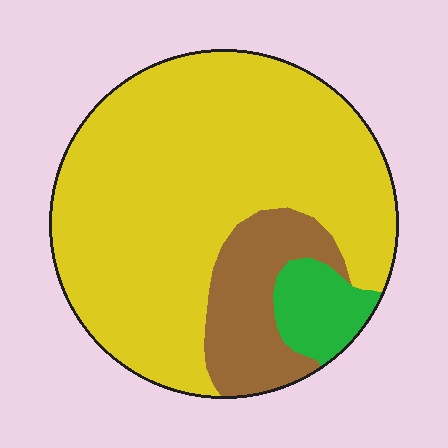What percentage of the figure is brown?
Brown covers roughly 15% of the figure.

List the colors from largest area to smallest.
From largest to smallest: yellow, brown, green.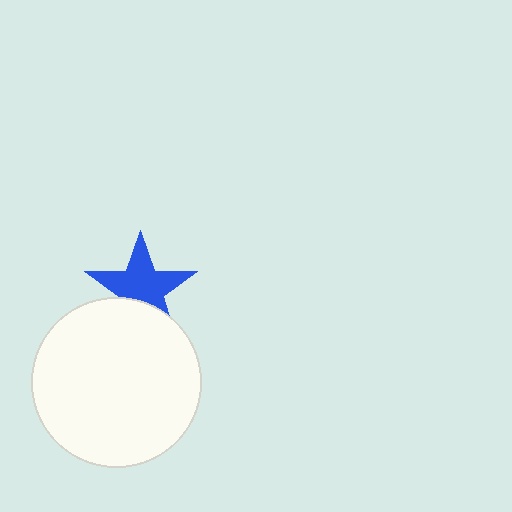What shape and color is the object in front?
The object in front is a white circle.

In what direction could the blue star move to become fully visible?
The blue star could move up. That would shift it out from behind the white circle entirely.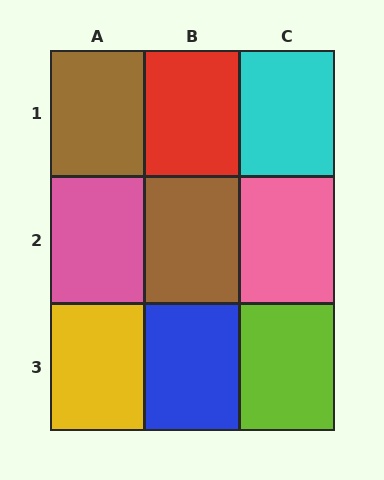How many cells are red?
1 cell is red.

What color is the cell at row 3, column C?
Lime.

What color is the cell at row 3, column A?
Yellow.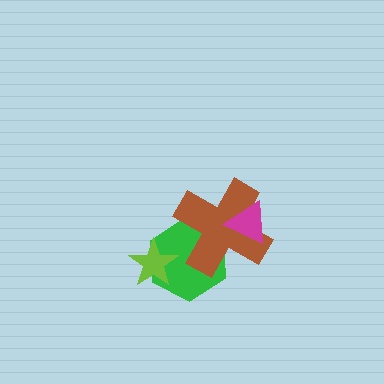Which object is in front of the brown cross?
The magenta triangle is in front of the brown cross.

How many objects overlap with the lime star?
1 object overlaps with the lime star.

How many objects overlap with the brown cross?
2 objects overlap with the brown cross.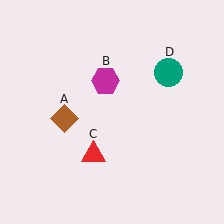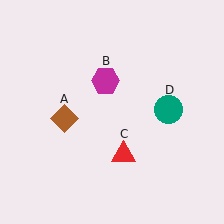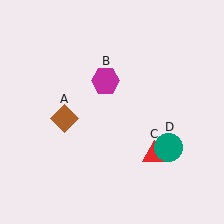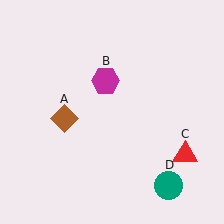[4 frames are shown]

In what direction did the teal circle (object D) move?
The teal circle (object D) moved down.